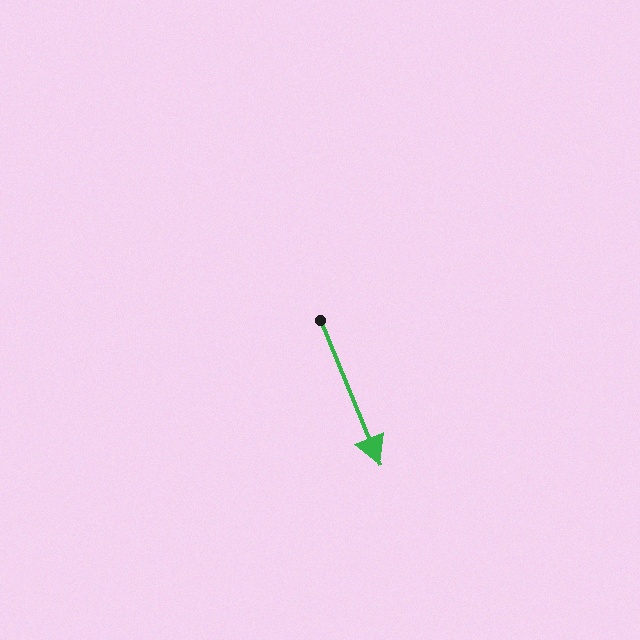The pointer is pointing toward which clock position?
Roughly 5 o'clock.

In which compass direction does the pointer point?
Southeast.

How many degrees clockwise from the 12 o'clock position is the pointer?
Approximately 157 degrees.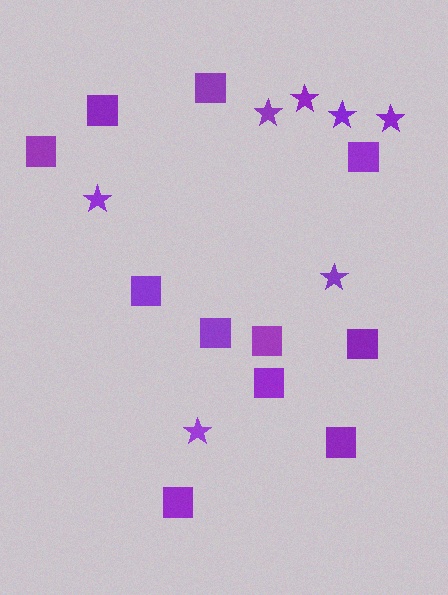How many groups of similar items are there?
There are 2 groups: one group of stars (7) and one group of squares (11).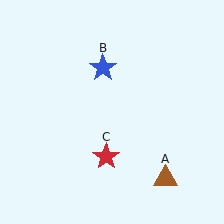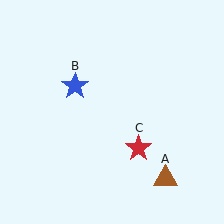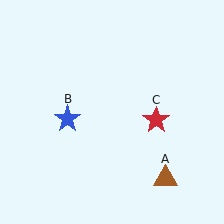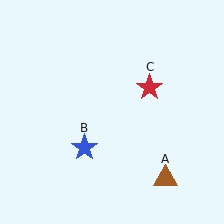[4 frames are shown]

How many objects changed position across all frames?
2 objects changed position: blue star (object B), red star (object C).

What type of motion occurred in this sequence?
The blue star (object B), red star (object C) rotated counterclockwise around the center of the scene.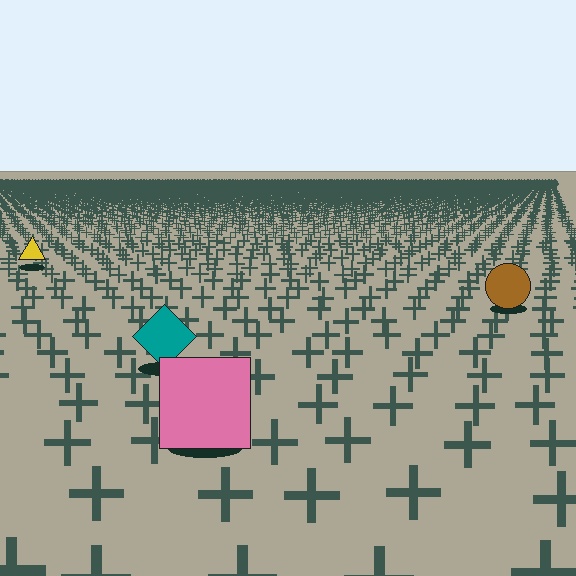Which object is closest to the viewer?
The pink square is closest. The texture marks near it are larger and more spread out.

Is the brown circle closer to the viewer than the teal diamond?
No. The teal diamond is closer — you can tell from the texture gradient: the ground texture is coarser near it.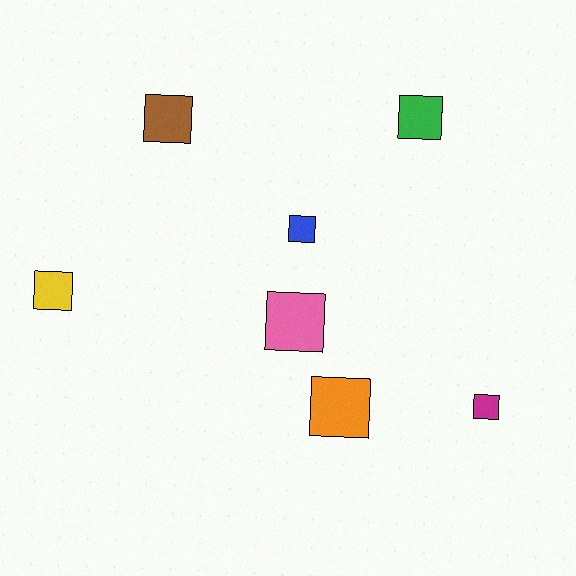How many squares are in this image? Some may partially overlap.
There are 7 squares.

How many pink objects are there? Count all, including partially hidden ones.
There is 1 pink object.